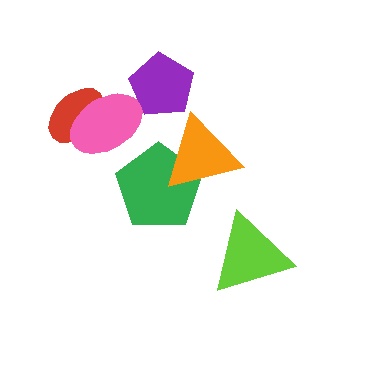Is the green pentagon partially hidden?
Yes, it is partially covered by another shape.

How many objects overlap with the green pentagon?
1 object overlaps with the green pentagon.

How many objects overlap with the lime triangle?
0 objects overlap with the lime triangle.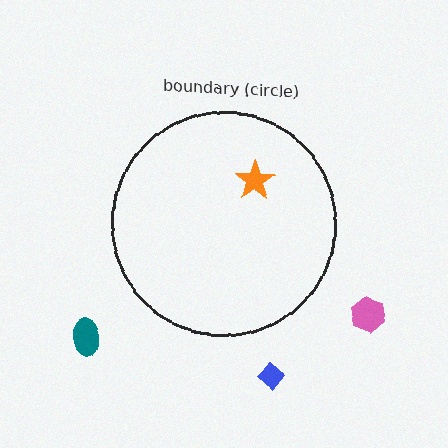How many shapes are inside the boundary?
1 inside, 3 outside.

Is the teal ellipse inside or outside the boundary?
Outside.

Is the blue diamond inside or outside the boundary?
Outside.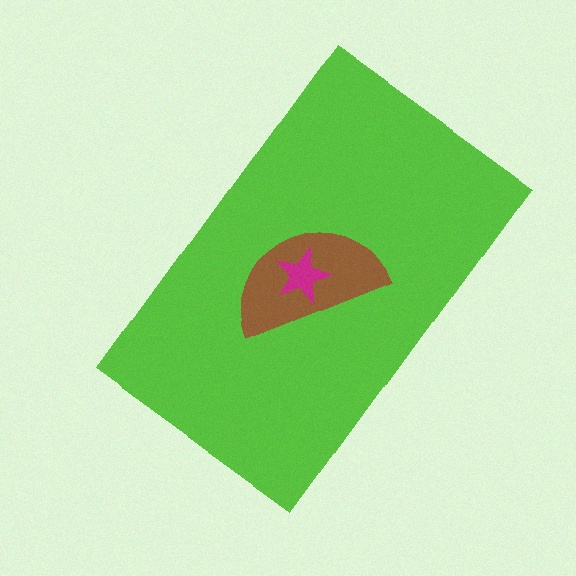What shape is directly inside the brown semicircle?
The magenta star.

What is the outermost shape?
The lime rectangle.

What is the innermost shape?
The magenta star.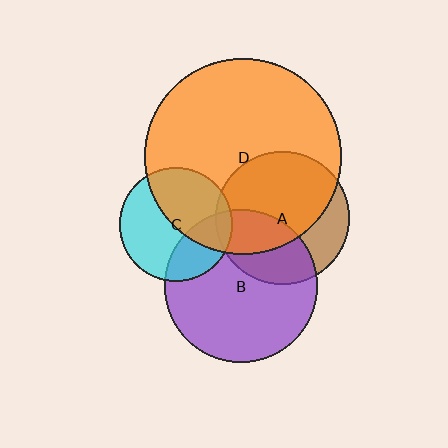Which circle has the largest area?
Circle D (orange).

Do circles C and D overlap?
Yes.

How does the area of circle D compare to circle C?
Approximately 3.0 times.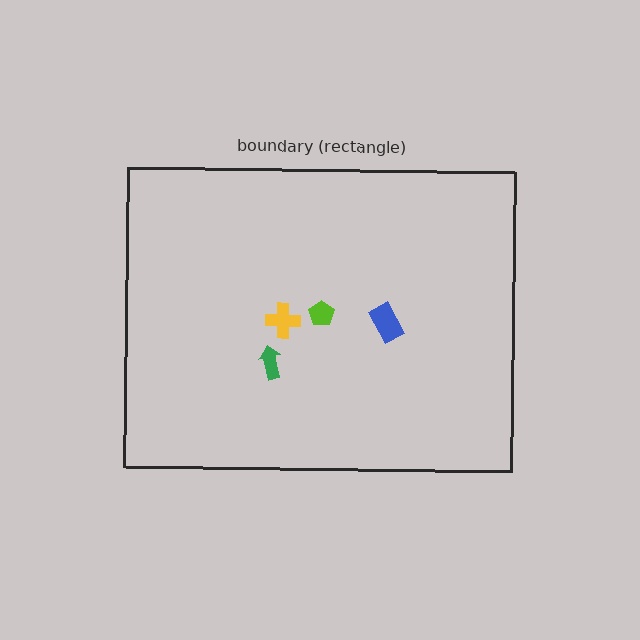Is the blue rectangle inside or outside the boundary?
Inside.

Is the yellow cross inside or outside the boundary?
Inside.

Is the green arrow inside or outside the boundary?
Inside.